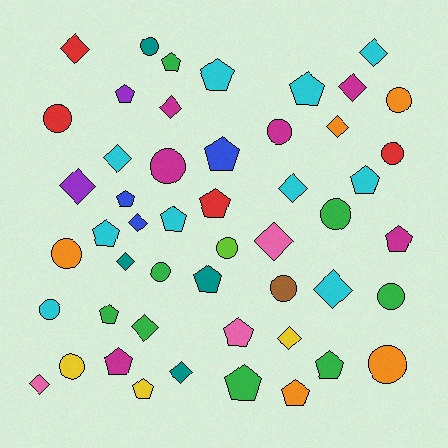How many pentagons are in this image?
There are 19 pentagons.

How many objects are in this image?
There are 50 objects.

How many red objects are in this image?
There are 4 red objects.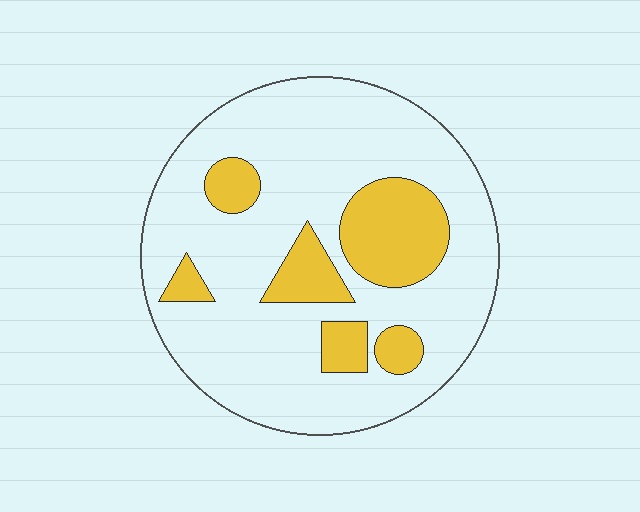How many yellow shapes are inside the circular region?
6.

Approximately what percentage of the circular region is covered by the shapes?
Approximately 20%.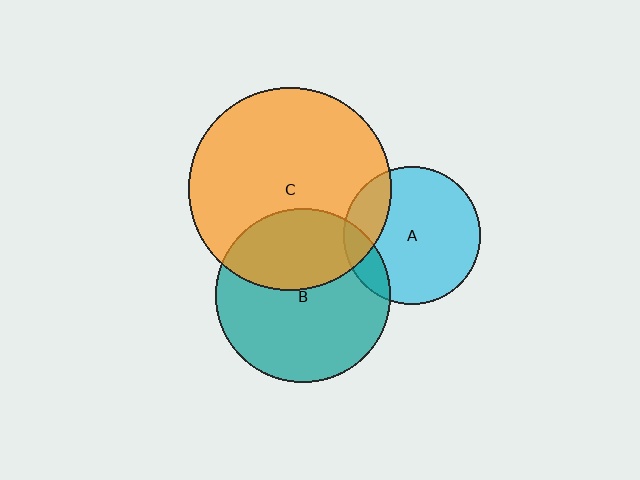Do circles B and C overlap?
Yes.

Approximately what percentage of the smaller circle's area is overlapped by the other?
Approximately 35%.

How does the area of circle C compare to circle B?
Approximately 1.4 times.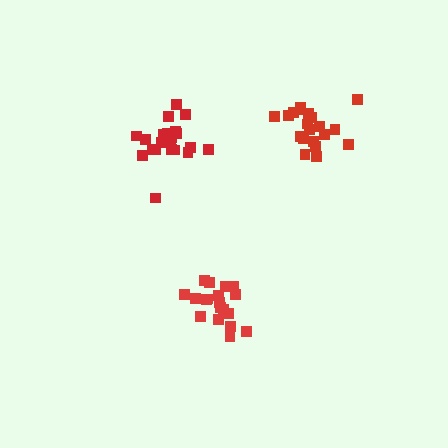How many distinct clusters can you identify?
There are 3 distinct clusters.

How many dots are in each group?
Group 1: 21 dots, Group 2: 19 dots, Group 3: 20 dots (60 total).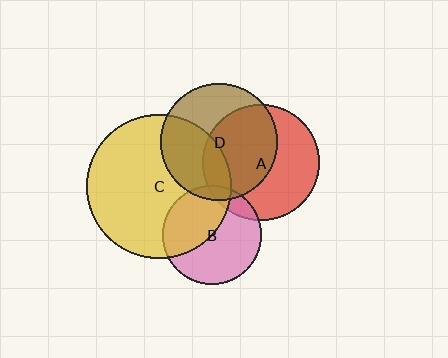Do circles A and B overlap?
Yes.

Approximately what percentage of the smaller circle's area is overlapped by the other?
Approximately 10%.